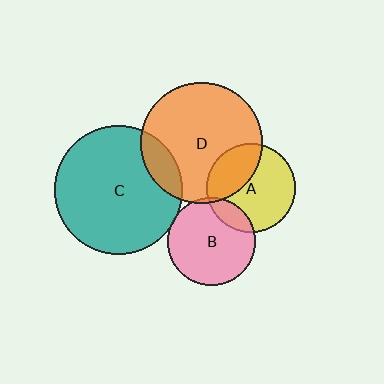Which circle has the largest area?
Circle C (teal).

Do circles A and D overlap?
Yes.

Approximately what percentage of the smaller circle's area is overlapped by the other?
Approximately 35%.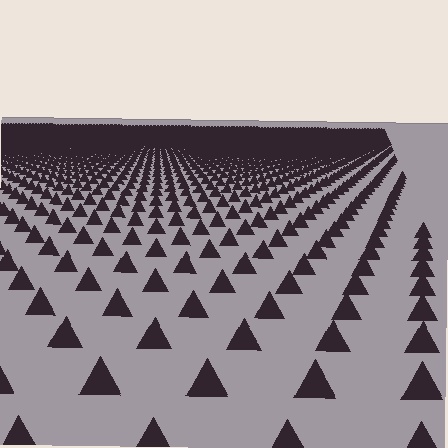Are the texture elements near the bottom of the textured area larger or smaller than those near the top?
Larger. Near the bottom, elements are closer to the viewer and appear at a bigger on-screen size.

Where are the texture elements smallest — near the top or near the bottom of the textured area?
Near the top.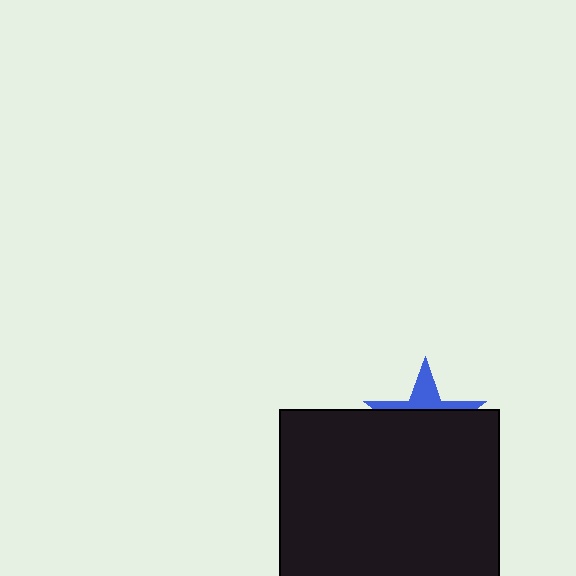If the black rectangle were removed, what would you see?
You would see the complete blue star.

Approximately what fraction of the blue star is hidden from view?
Roughly 67% of the blue star is hidden behind the black rectangle.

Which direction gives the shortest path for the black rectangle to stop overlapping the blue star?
Moving down gives the shortest separation.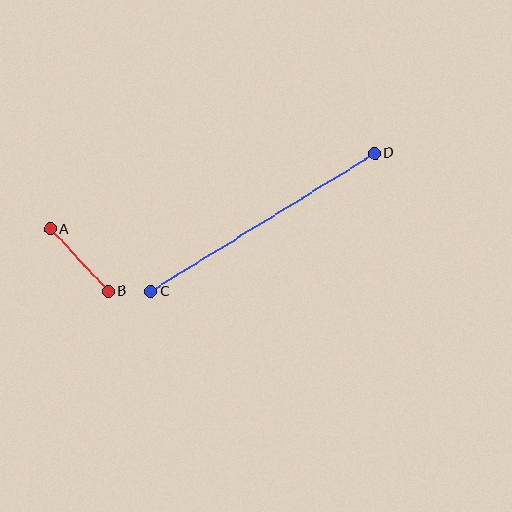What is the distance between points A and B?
The distance is approximately 84 pixels.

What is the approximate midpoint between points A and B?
The midpoint is at approximately (79, 260) pixels.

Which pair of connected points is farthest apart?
Points C and D are farthest apart.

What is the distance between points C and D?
The distance is approximately 263 pixels.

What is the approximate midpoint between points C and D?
The midpoint is at approximately (263, 222) pixels.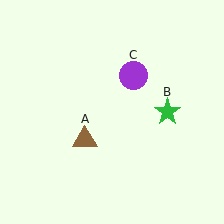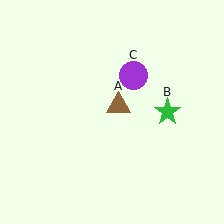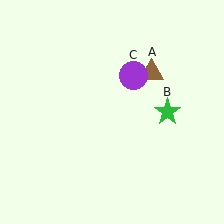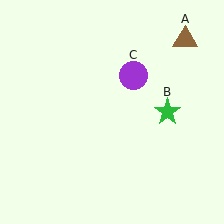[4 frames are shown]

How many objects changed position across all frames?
1 object changed position: brown triangle (object A).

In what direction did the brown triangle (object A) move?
The brown triangle (object A) moved up and to the right.